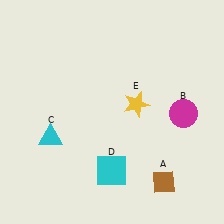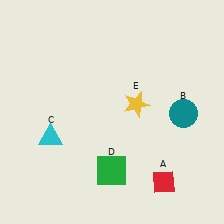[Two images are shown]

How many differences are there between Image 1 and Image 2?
There are 3 differences between the two images.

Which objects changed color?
A changed from brown to red. B changed from magenta to teal. D changed from cyan to green.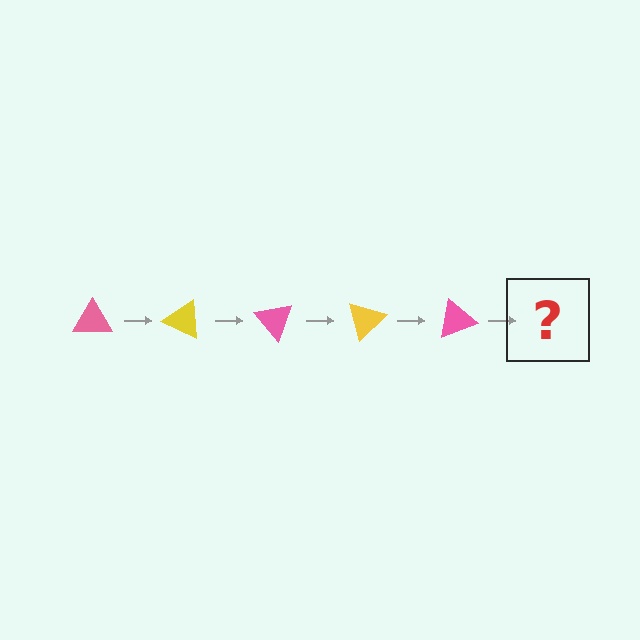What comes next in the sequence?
The next element should be a yellow triangle, rotated 125 degrees from the start.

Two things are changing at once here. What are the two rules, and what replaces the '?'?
The two rules are that it rotates 25 degrees each step and the color cycles through pink and yellow. The '?' should be a yellow triangle, rotated 125 degrees from the start.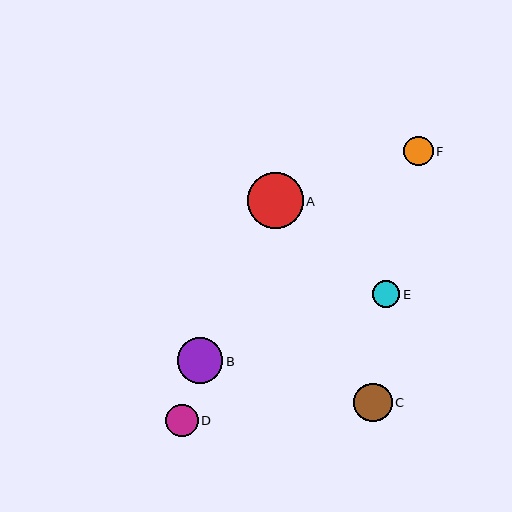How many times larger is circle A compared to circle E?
Circle A is approximately 2.1 times the size of circle E.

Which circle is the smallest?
Circle E is the smallest with a size of approximately 27 pixels.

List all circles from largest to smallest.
From largest to smallest: A, B, C, D, F, E.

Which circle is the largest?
Circle A is the largest with a size of approximately 55 pixels.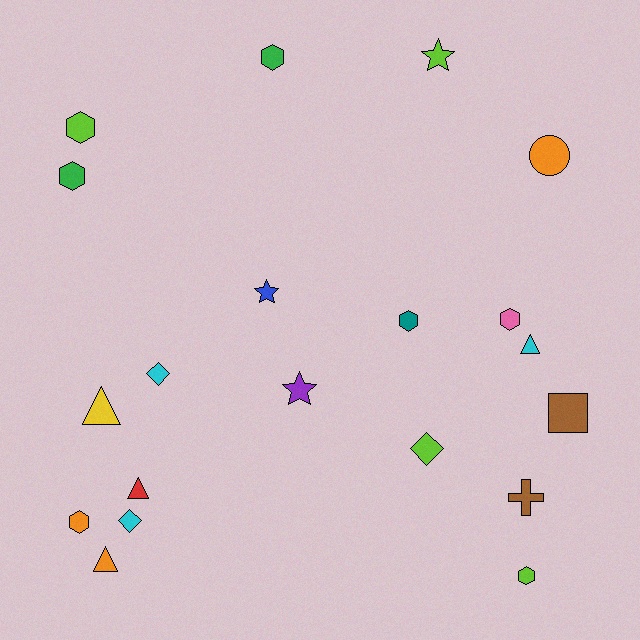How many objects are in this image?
There are 20 objects.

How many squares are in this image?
There is 1 square.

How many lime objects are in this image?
There are 4 lime objects.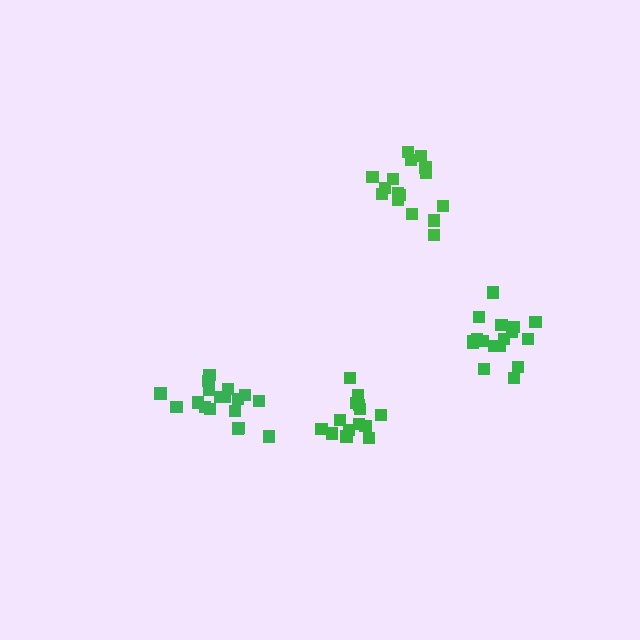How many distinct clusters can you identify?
There are 4 distinct clusters.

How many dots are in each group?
Group 1: 17 dots, Group 2: 14 dots, Group 3: 16 dots, Group 4: 18 dots (65 total).